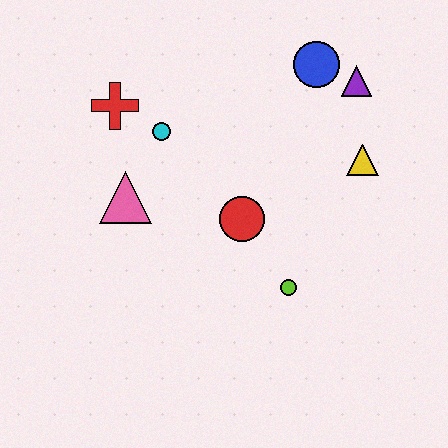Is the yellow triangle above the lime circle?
Yes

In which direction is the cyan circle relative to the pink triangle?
The cyan circle is above the pink triangle.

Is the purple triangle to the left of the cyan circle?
No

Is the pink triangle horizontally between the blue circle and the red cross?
Yes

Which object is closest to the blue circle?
The purple triangle is closest to the blue circle.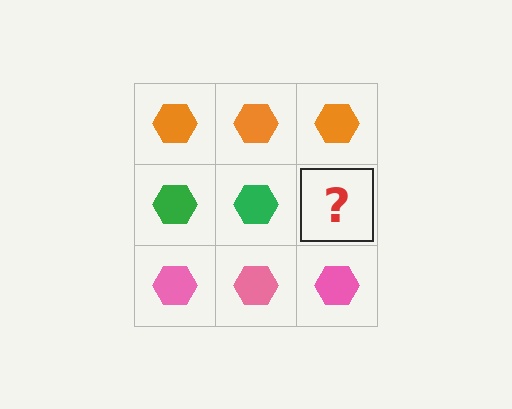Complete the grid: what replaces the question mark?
The question mark should be replaced with a green hexagon.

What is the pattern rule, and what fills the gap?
The rule is that each row has a consistent color. The gap should be filled with a green hexagon.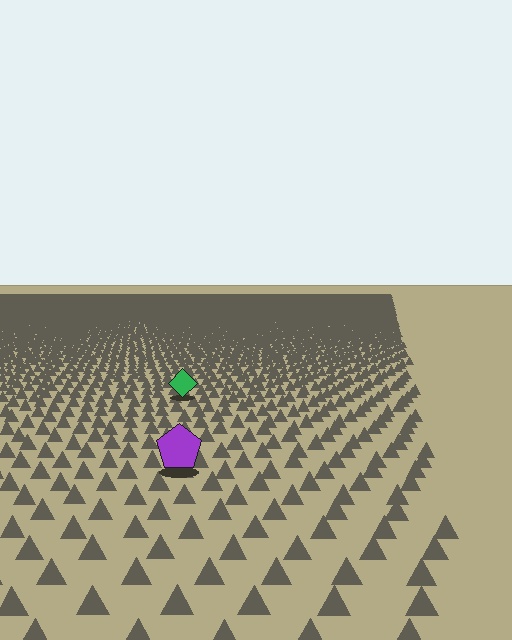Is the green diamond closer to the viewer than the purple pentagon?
No. The purple pentagon is closer — you can tell from the texture gradient: the ground texture is coarser near it.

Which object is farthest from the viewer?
The green diamond is farthest from the viewer. It appears smaller and the ground texture around it is denser.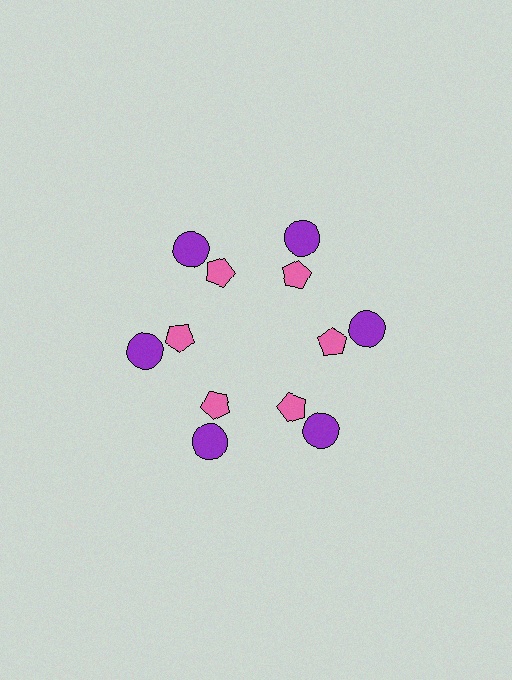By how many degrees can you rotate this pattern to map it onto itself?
The pattern maps onto itself every 60 degrees of rotation.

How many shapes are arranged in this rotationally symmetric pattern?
There are 12 shapes, arranged in 6 groups of 2.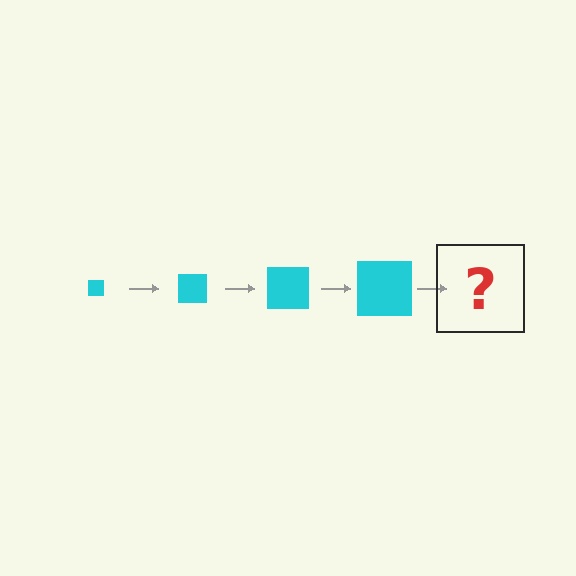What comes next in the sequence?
The next element should be a cyan square, larger than the previous one.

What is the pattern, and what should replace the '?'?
The pattern is that the square gets progressively larger each step. The '?' should be a cyan square, larger than the previous one.